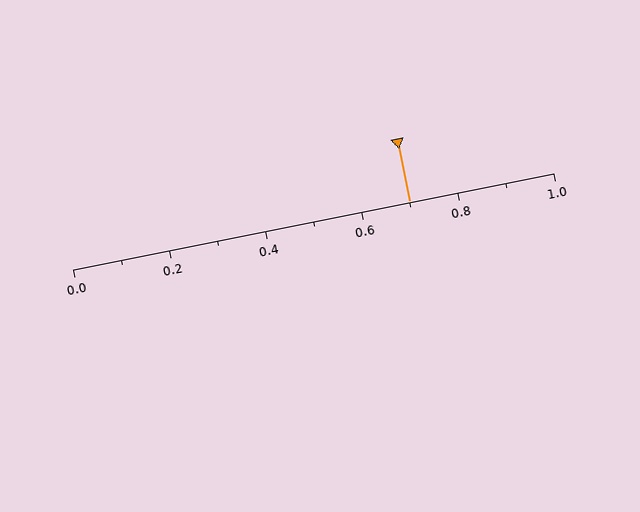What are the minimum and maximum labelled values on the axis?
The axis runs from 0.0 to 1.0.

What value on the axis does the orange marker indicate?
The marker indicates approximately 0.7.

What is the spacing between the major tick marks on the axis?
The major ticks are spaced 0.2 apart.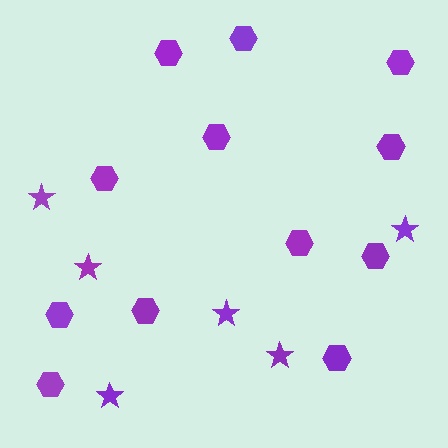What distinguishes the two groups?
There are 2 groups: one group of stars (6) and one group of hexagons (12).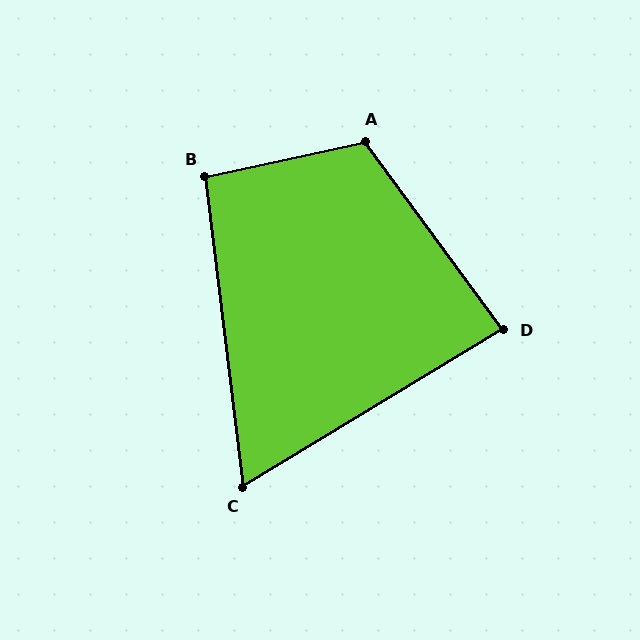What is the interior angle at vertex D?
Approximately 85 degrees (acute).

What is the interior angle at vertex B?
Approximately 95 degrees (obtuse).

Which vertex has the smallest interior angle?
C, at approximately 66 degrees.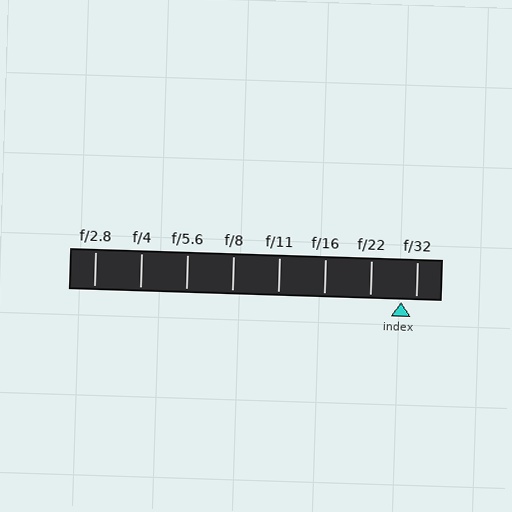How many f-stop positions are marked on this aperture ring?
There are 8 f-stop positions marked.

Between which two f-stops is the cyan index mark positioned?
The index mark is between f/22 and f/32.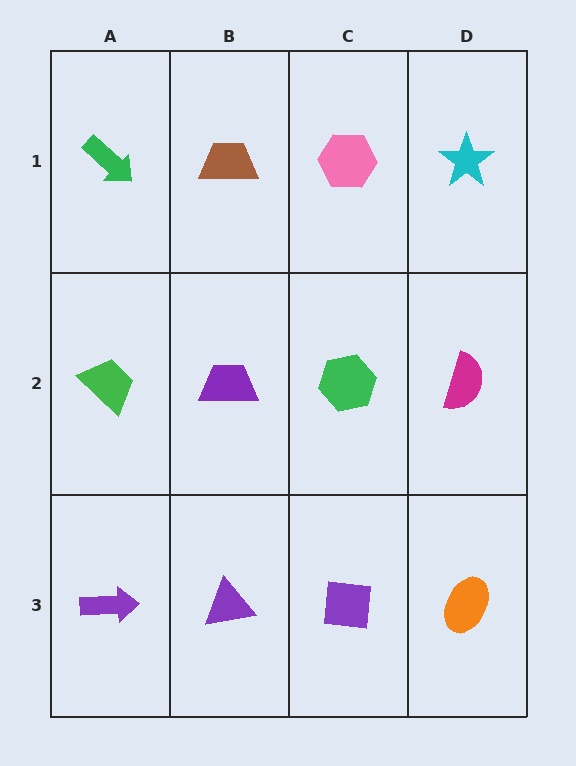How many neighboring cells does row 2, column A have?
3.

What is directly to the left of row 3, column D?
A purple square.